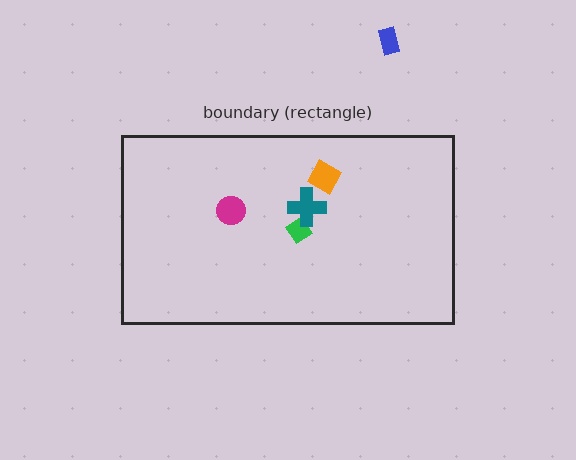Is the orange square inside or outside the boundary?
Inside.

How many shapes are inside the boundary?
4 inside, 1 outside.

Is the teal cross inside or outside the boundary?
Inside.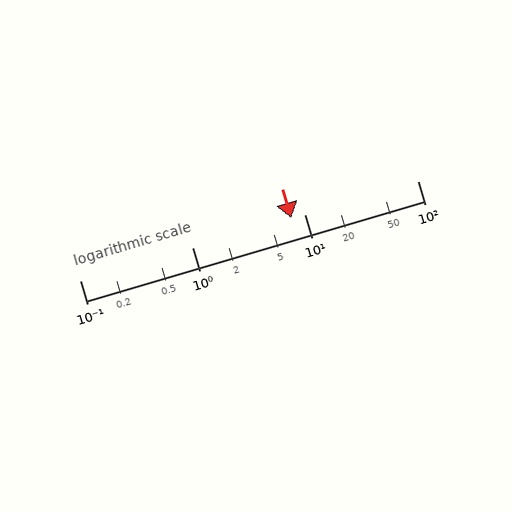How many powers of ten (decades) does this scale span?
The scale spans 3 decades, from 0.1 to 100.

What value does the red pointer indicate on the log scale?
The pointer indicates approximately 7.5.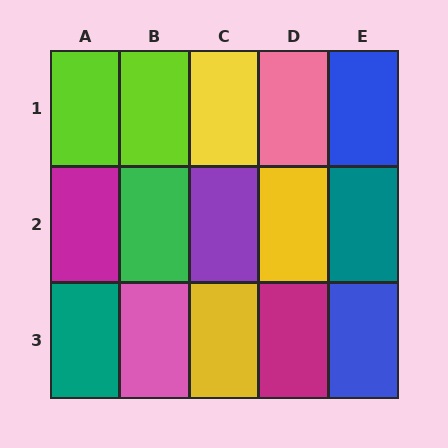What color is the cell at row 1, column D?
Pink.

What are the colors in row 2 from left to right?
Magenta, green, purple, yellow, teal.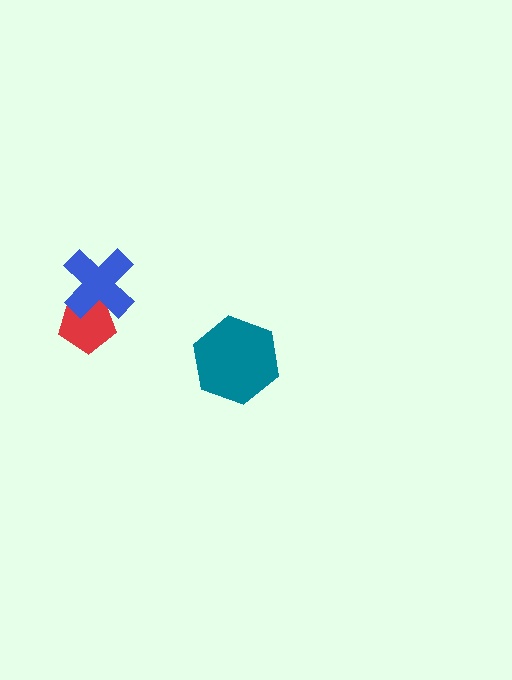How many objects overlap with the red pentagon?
1 object overlaps with the red pentagon.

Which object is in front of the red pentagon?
The blue cross is in front of the red pentagon.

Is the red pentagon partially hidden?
Yes, it is partially covered by another shape.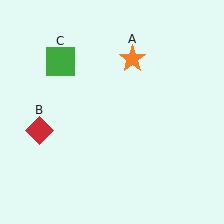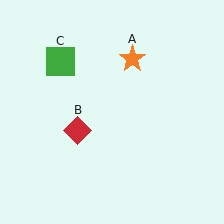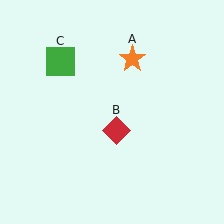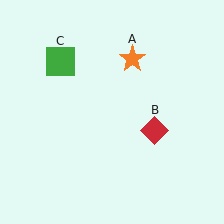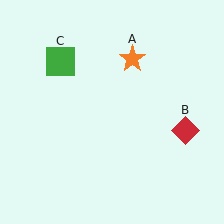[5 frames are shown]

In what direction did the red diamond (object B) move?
The red diamond (object B) moved right.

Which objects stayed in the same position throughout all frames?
Orange star (object A) and green square (object C) remained stationary.